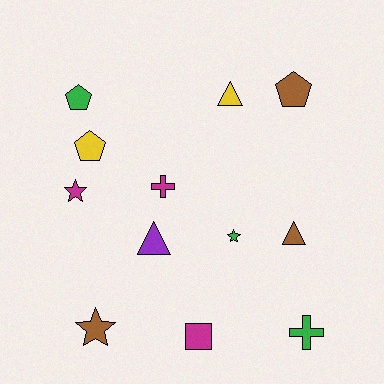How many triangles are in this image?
There are 3 triangles.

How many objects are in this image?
There are 12 objects.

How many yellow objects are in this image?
There are 2 yellow objects.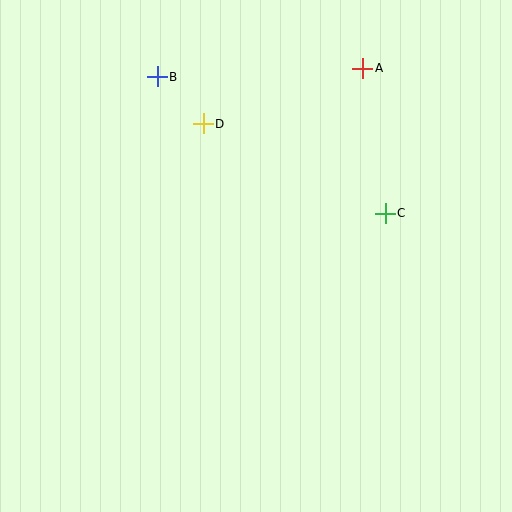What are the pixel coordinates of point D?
Point D is at (203, 124).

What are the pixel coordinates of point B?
Point B is at (157, 77).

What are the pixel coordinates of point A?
Point A is at (363, 68).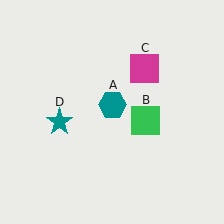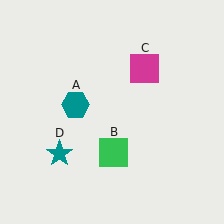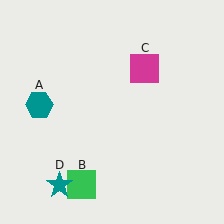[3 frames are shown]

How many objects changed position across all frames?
3 objects changed position: teal hexagon (object A), green square (object B), teal star (object D).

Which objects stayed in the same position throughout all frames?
Magenta square (object C) remained stationary.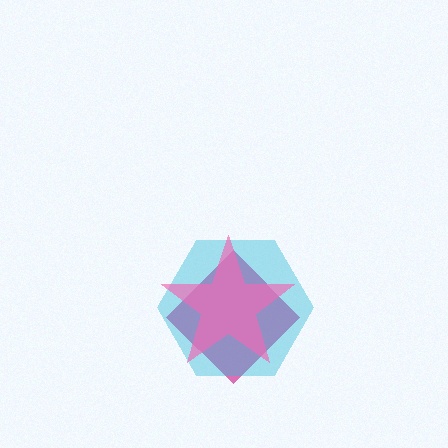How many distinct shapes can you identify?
There are 3 distinct shapes: a magenta diamond, a cyan hexagon, a pink star.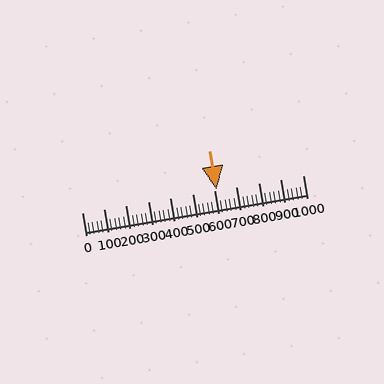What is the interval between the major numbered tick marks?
The major tick marks are spaced 100 units apart.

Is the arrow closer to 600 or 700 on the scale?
The arrow is closer to 600.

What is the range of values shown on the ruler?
The ruler shows values from 0 to 1000.